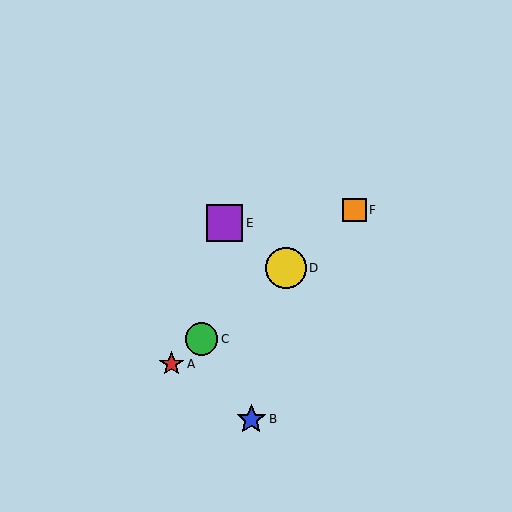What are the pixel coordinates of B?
Object B is at (251, 419).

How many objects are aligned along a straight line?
4 objects (A, C, D, F) are aligned along a straight line.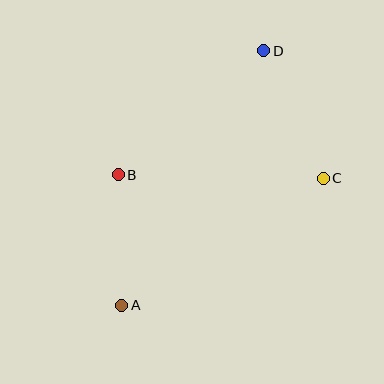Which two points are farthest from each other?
Points A and D are farthest from each other.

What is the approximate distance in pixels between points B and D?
The distance between B and D is approximately 191 pixels.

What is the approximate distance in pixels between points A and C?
The distance between A and C is approximately 238 pixels.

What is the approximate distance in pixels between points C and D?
The distance between C and D is approximately 141 pixels.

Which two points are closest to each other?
Points A and B are closest to each other.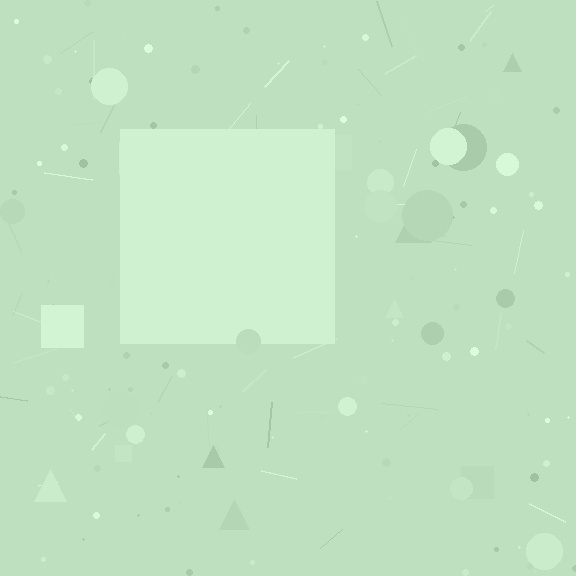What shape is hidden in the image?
A square is hidden in the image.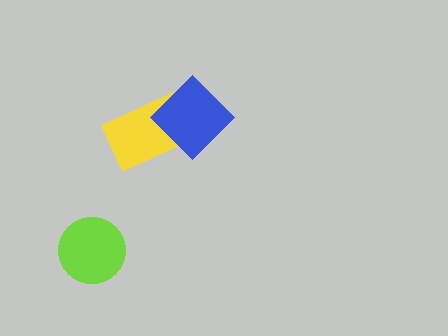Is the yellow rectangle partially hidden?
Yes, it is partially covered by another shape.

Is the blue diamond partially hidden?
No, no other shape covers it.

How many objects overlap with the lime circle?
0 objects overlap with the lime circle.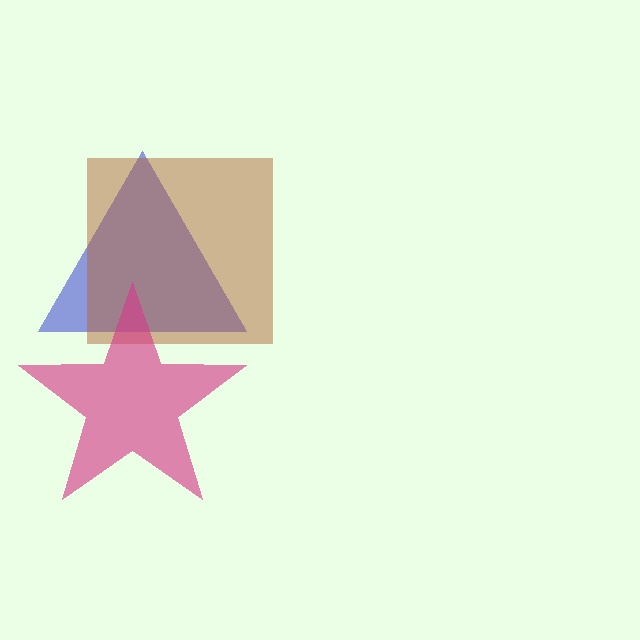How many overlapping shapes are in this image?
There are 3 overlapping shapes in the image.